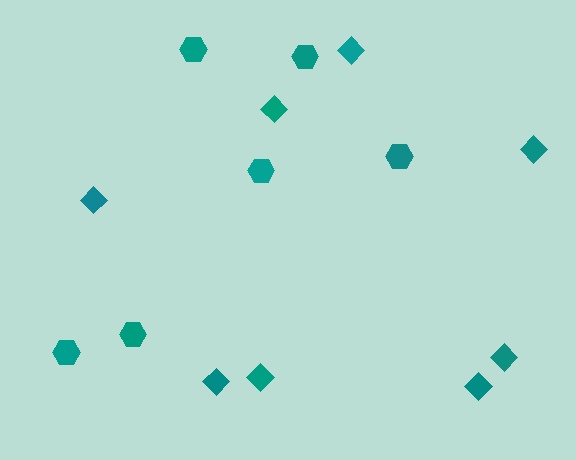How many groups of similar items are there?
There are 2 groups: one group of diamonds (8) and one group of hexagons (6).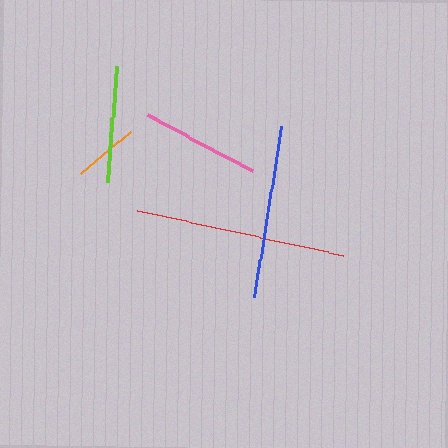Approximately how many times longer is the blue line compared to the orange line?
The blue line is approximately 2.6 times the length of the orange line.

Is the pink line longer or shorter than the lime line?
The pink line is longer than the lime line.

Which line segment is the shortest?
The orange line is the shortest at approximately 66 pixels.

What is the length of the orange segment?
The orange segment is approximately 66 pixels long.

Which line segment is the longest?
The red line is the longest at approximately 210 pixels.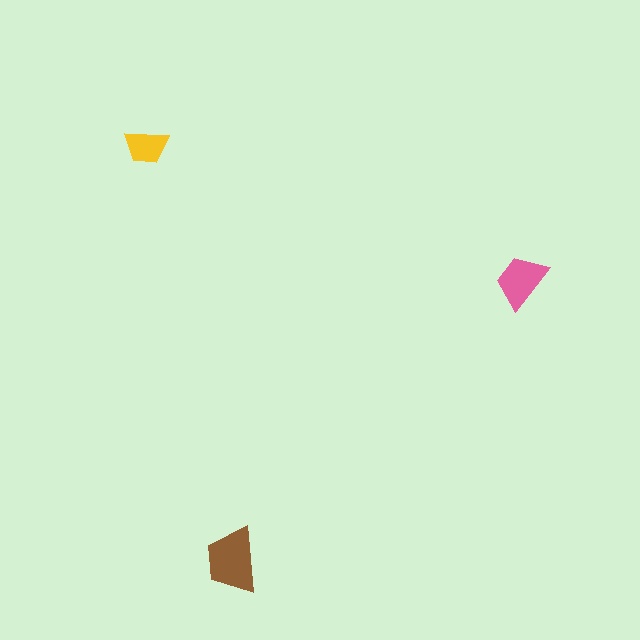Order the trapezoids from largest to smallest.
the brown one, the pink one, the yellow one.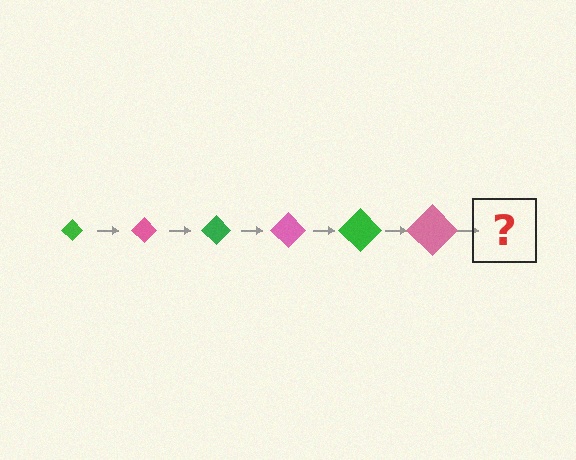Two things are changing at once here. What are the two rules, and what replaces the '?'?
The two rules are that the diamond grows larger each step and the color cycles through green and pink. The '?' should be a green diamond, larger than the previous one.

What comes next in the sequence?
The next element should be a green diamond, larger than the previous one.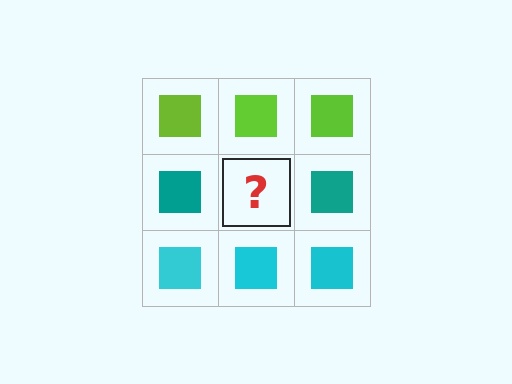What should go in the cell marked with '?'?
The missing cell should contain a teal square.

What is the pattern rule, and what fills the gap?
The rule is that each row has a consistent color. The gap should be filled with a teal square.